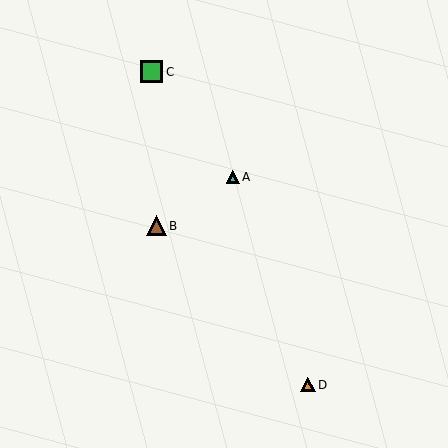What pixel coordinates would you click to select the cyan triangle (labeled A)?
Click at (233, 177) to select the cyan triangle A.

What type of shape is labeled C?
Shape C is a green square.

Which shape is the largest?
The green square (labeled C) is the largest.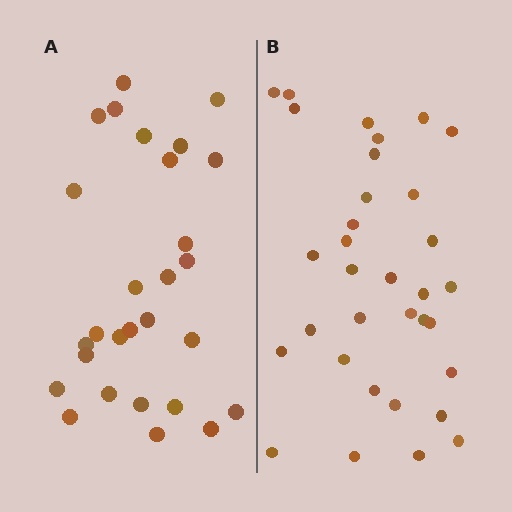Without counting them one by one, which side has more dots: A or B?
Region B (the right region) has more dots.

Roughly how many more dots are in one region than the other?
Region B has about 5 more dots than region A.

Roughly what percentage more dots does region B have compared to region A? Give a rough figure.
About 20% more.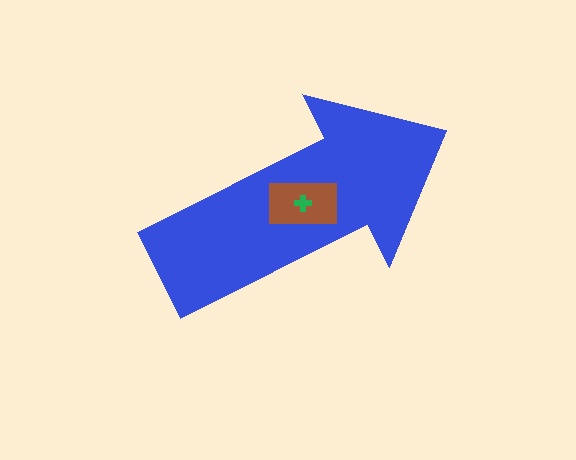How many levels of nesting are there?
3.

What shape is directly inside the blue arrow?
The brown rectangle.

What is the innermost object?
The green cross.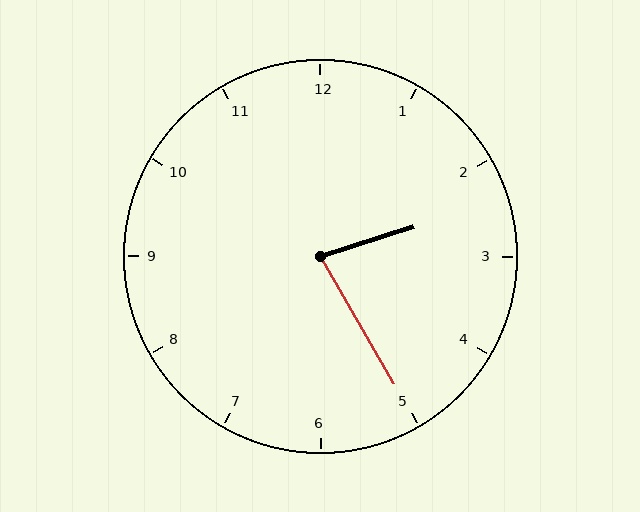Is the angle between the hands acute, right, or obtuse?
It is acute.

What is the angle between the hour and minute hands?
Approximately 78 degrees.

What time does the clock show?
2:25.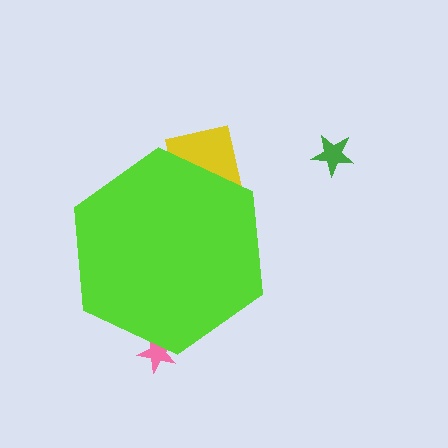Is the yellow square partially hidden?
Yes, the yellow square is partially hidden behind the lime hexagon.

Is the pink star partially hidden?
Yes, the pink star is partially hidden behind the lime hexagon.